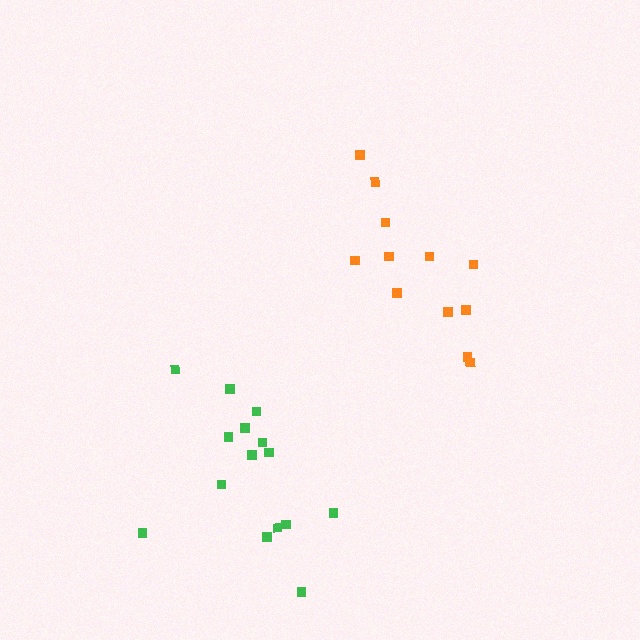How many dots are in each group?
Group 1: 12 dots, Group 2: 15 dots (27 total).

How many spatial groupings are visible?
There are 2 spatial groupings.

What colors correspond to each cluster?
The clusters are colored: orange, green.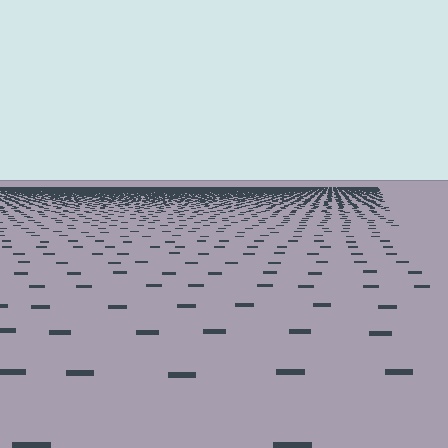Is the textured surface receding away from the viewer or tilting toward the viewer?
The surface is receding away from the viewer. Texture elements get smaller and denser toward the top.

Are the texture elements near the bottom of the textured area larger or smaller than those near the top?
Larger. Near the bottom, elements are closer to the viewer and appear at a bigger on-screen size.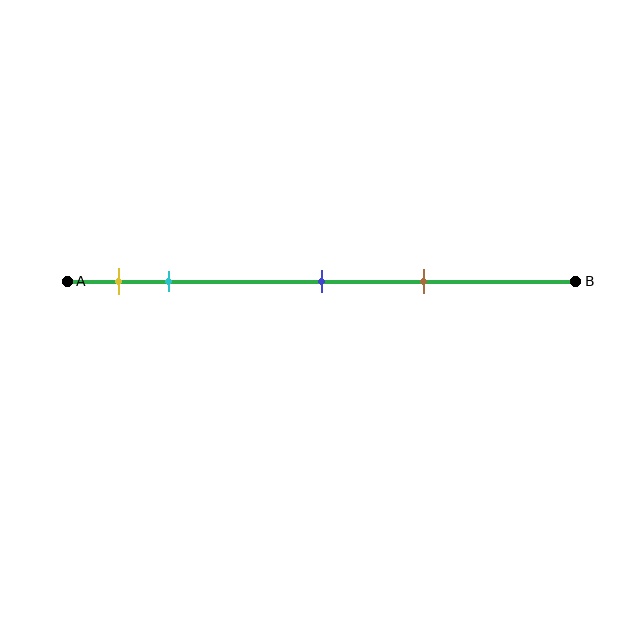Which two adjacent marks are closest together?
The yellow and cyan marks are the closest adjacent pair.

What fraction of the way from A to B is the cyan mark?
The cyan mark is approximately 20% (0.2) of the way from A to B.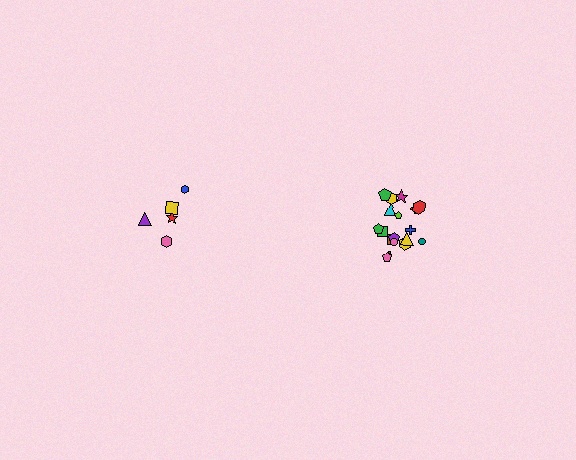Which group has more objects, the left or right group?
The right group.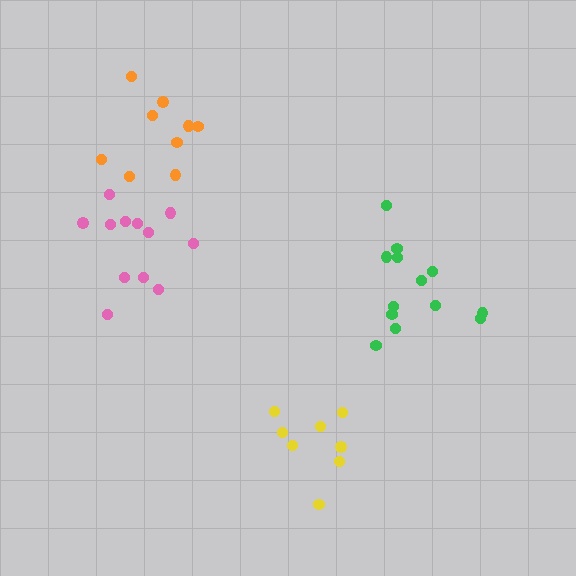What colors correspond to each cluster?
The clusters are colored: pink, yellow, orange, green.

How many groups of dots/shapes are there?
There are 4 groups.